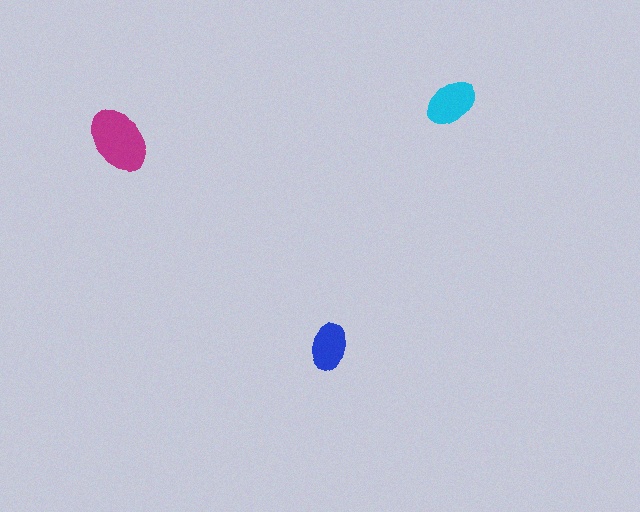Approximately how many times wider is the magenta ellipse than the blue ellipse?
About 1.5 times wider.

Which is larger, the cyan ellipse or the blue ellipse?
The cyan one.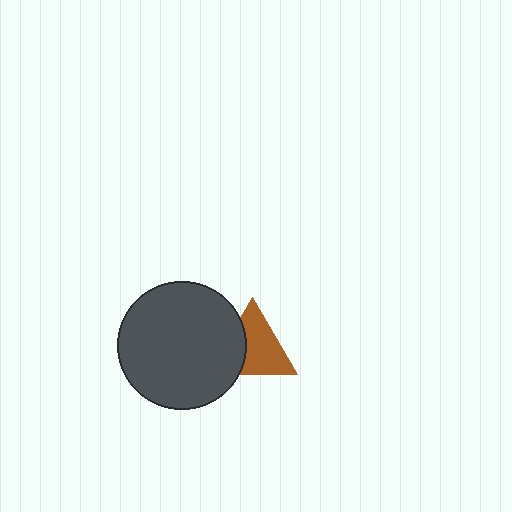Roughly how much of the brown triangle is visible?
Most of it is visible (roughly 66%).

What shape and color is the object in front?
The object in front is a dark gray circle.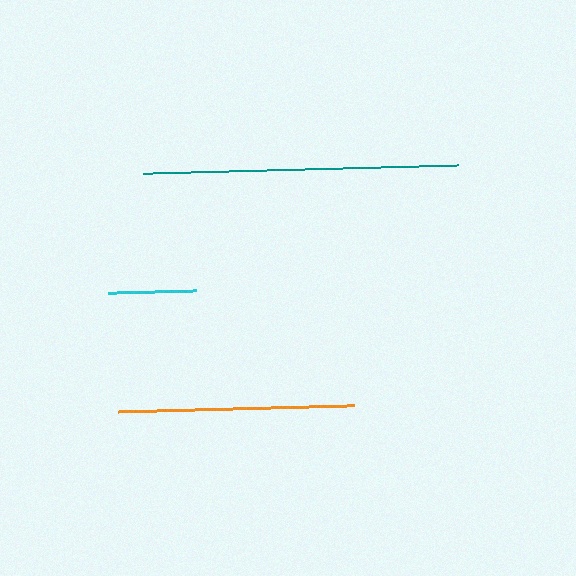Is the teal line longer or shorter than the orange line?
The teal line is longer than the orange line.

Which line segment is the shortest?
The cyan line is the shortest at approximately 88 pixels.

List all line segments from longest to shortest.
From longest to shortest: teal, orange, cyan.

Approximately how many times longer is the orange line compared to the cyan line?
The orange line is approximately 2.7 times the length of the cyan line.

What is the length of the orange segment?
The orange segment is approximately 236 pixels long.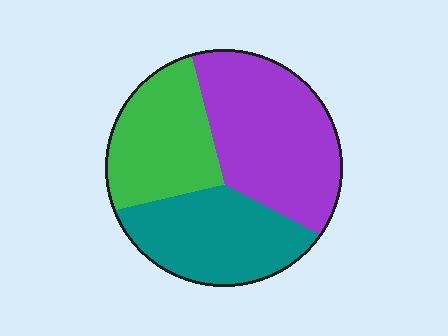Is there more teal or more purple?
Purple.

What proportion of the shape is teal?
Teal covers around 30% of the shape.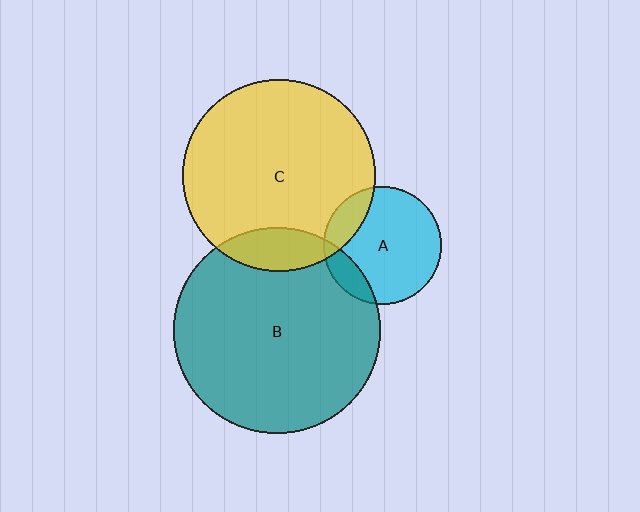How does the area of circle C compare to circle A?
Approximately 2.6 times.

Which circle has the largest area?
Circle B (teal).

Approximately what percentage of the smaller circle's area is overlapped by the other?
Approximately 15%.